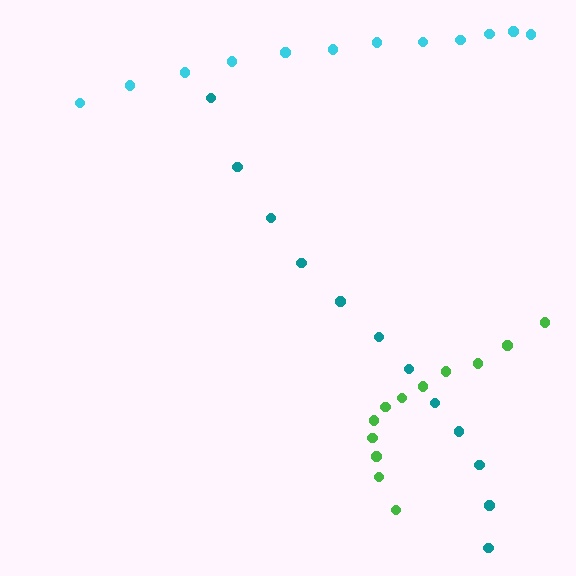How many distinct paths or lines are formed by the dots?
There are 3 distinct paths.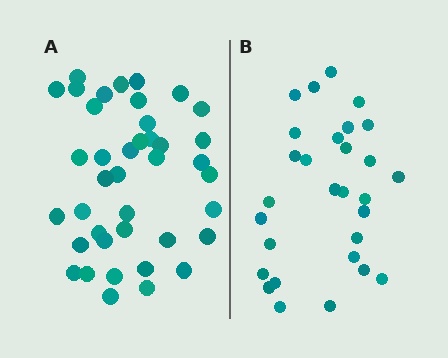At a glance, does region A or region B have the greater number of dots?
Region A (the left region) has more dots.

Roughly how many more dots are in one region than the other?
Region A has roughly 12 or so more dots than region B.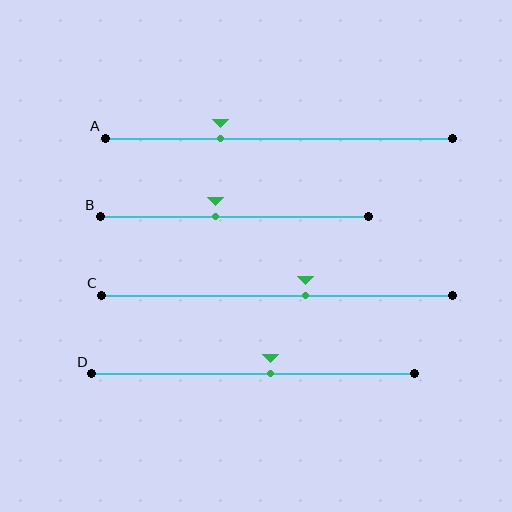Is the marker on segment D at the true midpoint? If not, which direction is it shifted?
No, the marker on segment D is shifted to the right by about 5% of the segment length.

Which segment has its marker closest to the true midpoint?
Segment D has its marker closest to the true midpoint.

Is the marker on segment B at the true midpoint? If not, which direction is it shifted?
No, the marker on segment B is shifted to the left by about 7% of the segment length.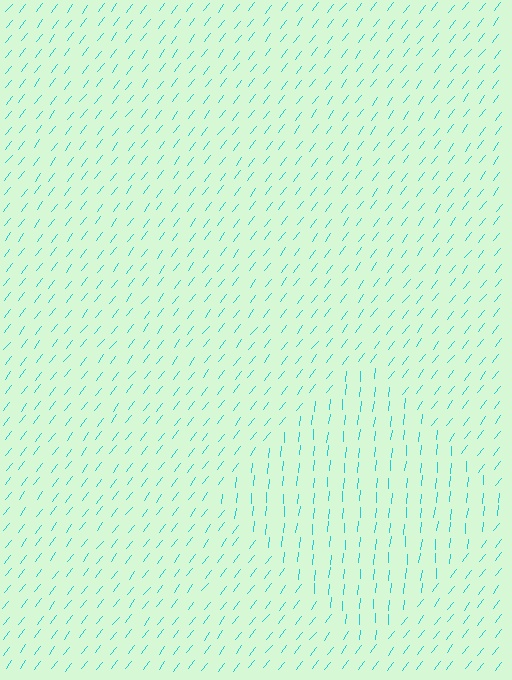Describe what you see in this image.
The image is filled with small cyan line segments. A diamond region in the image has lines oriented differently from the surrounding lines, creating a visible texture boundary.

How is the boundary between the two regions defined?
The boundary is defined purely by a change in line orientation (approximately 32 degrees difference). All lines are the same color and thickness.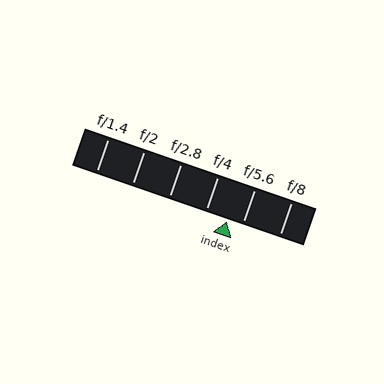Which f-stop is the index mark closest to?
The index mark is closest to f/5.6.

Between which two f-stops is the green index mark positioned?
The index mark is between f/4 and f/5.6.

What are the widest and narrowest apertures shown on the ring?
The widest aperture shown is f/1.4 and the narrowest is f/8.